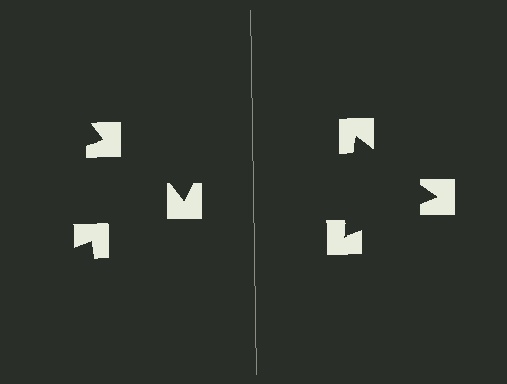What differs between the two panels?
The notched squares are positioned identically on both sides; only the wedge orientations differ. On the right they align to a triangle; on the left they are misaligned.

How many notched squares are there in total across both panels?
6 — 3 on each side.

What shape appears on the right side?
An illusory triangle.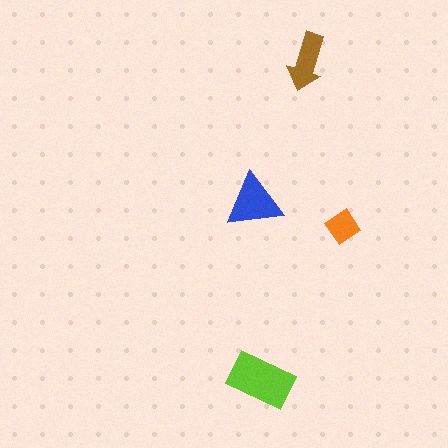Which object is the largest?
The lime rectangle.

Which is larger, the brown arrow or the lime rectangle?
The lime rectangle.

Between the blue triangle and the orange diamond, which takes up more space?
The blue triangle.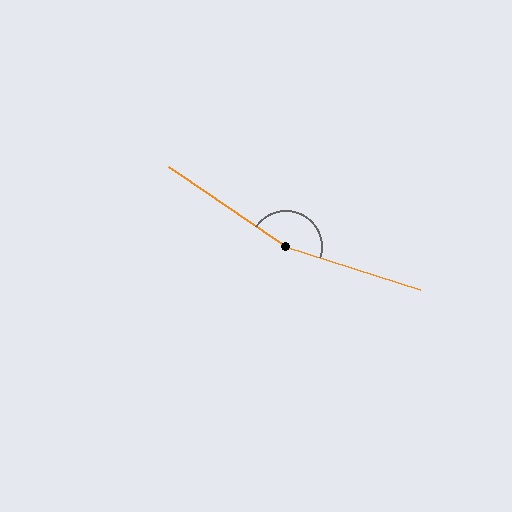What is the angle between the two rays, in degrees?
Approximately 163 degrees.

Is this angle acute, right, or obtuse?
It is obtuse.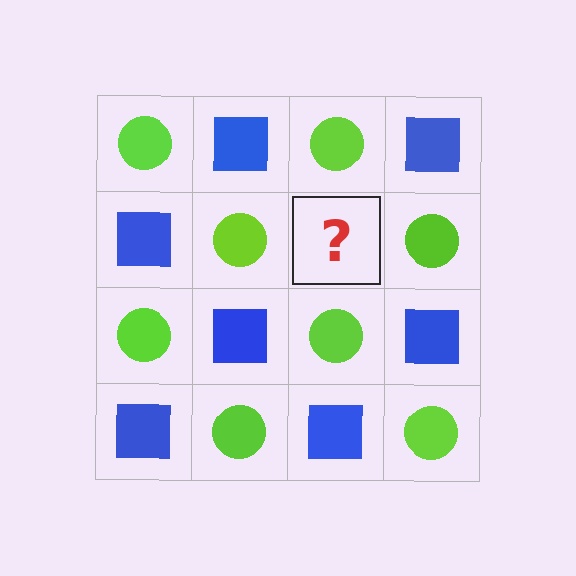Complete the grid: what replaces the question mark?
The question mark should be replaced with a blue square.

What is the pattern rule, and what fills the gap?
The rule is that it alternates lime circle and blue square in a checkerboard pattern. The gap should be filled with a blue square.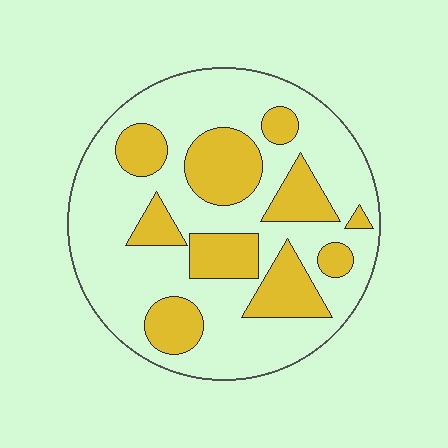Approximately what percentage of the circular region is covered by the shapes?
Approximately 30%.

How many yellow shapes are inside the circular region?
10.